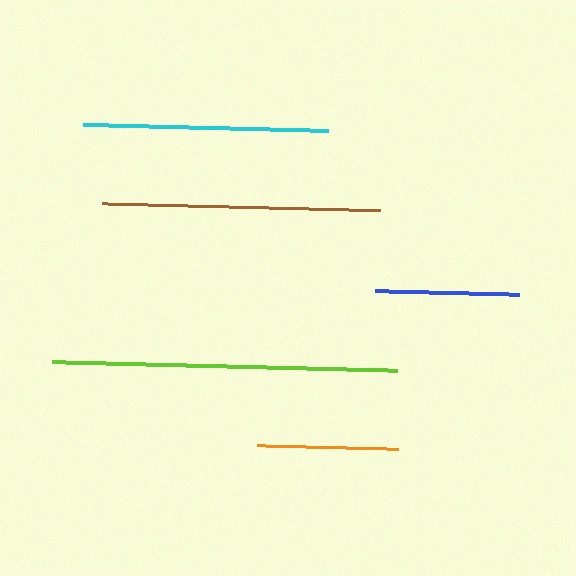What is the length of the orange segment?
The orange segment is approximately 141 pixels long.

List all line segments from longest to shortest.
From longest to shortest: lime, brown, cyan, blue, orange.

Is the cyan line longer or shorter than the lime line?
The lime line is longer than the cyan line.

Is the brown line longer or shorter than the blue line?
The brown line is longer than the blue line.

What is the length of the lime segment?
The lime segment is approximately 346 pixels long.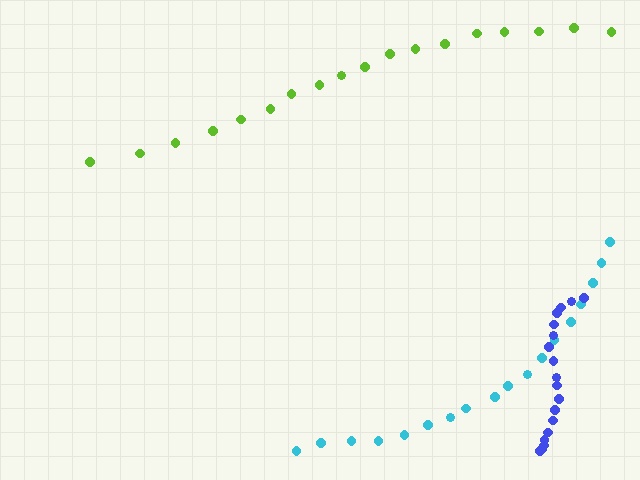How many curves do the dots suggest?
There are 3 distinct paths.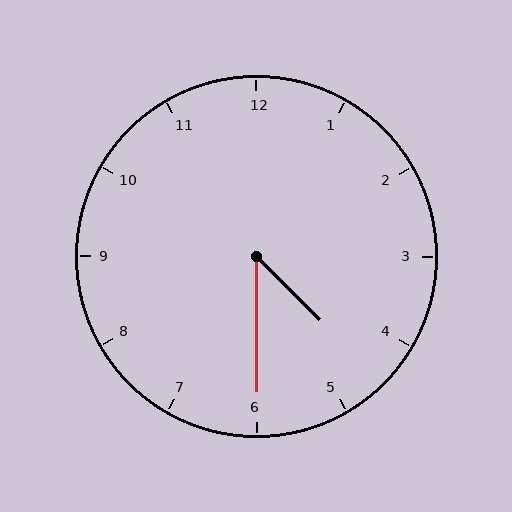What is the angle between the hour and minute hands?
Approximately 45 degrees.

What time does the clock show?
4:30.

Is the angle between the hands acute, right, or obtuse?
It is acute.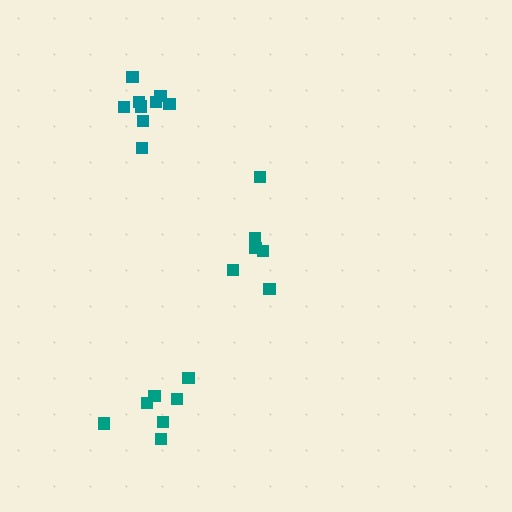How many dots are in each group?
Group 1: 6 dots, Group 2: 9 dots, Group 3: 7 dots (22 total).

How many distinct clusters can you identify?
There are 3 distinct clusters.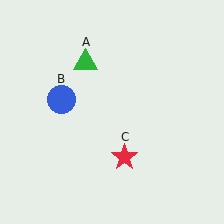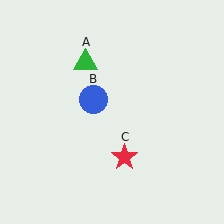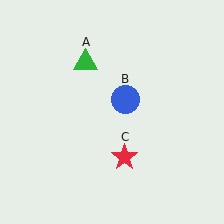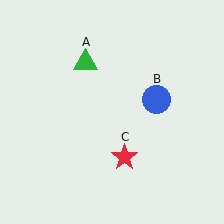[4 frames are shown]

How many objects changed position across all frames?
1 object changed position: blue circle (object B).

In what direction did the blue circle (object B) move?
The blue circle (object B) moved right.